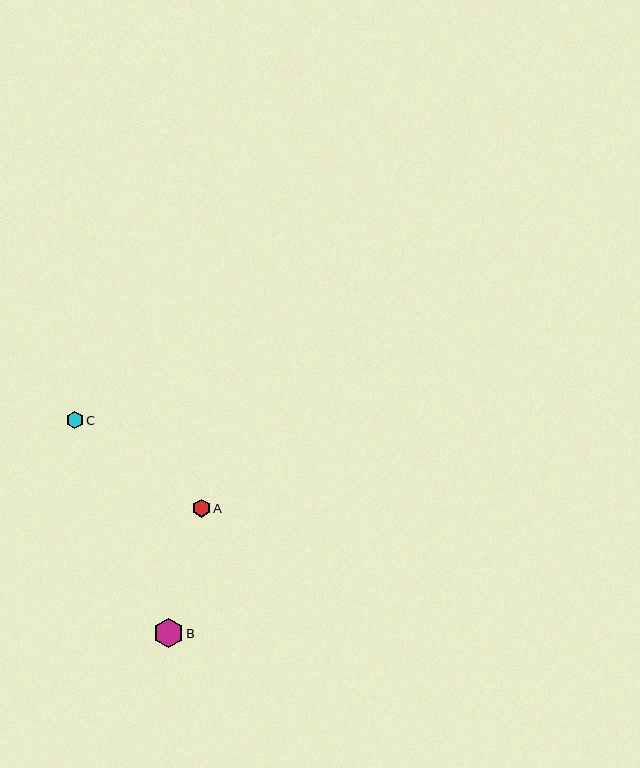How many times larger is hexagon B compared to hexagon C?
Hexagon B is approximately 1.7 times the size of hexagon C.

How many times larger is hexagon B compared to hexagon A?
Hexagon B is approximately 1.6 times the size of hexagon A.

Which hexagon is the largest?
Hexagon B is the largest with a size of approximately 29 pixels.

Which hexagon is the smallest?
Hexagon C is the smallest with a size of approximately 17 pixels.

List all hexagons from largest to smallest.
From largest to smallest: B, A, C.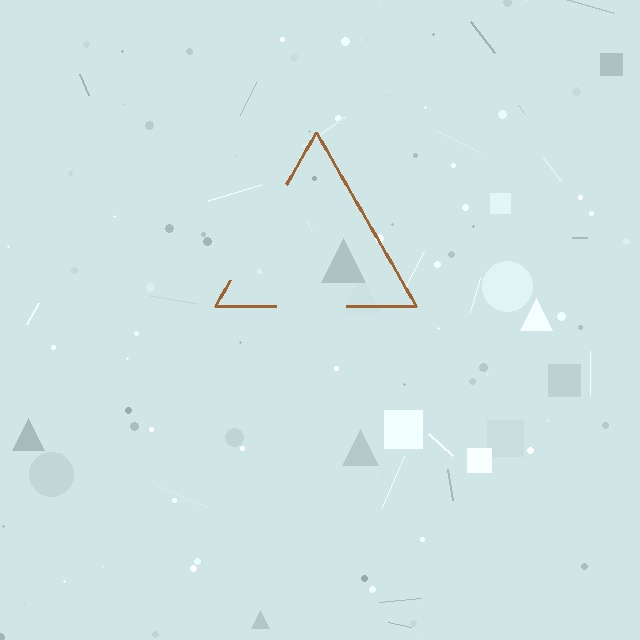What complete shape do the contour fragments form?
The contour fragments form a triangle.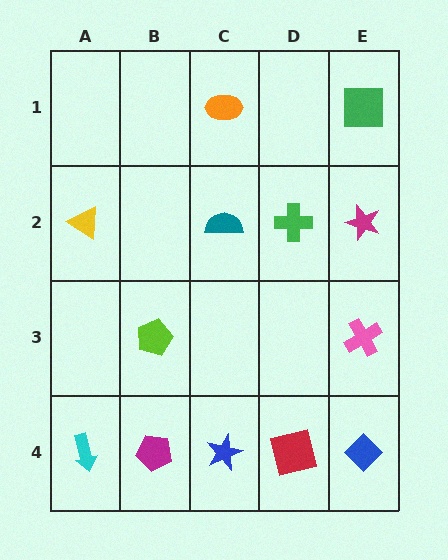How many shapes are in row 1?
2 shapes.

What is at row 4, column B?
A magenta pentagon.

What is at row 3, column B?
A lime pentagon.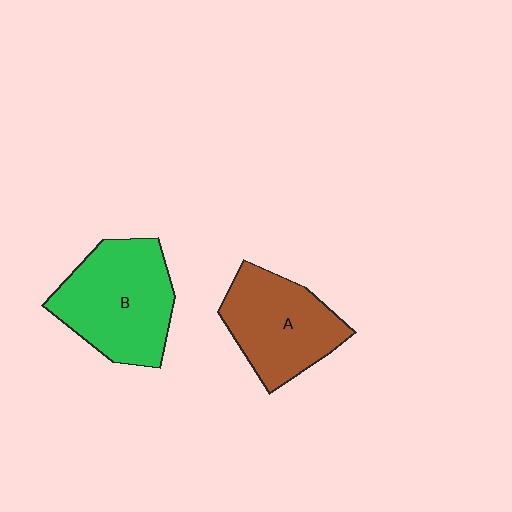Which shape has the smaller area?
Shape A (brown).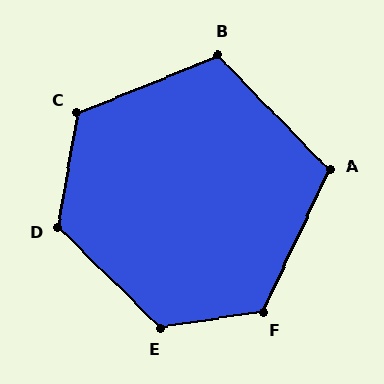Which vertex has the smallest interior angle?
A, at approximately 111 degrees.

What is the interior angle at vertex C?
Approximately 122 degrees (obtuse).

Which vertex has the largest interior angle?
E, at approximately 127 degrees.